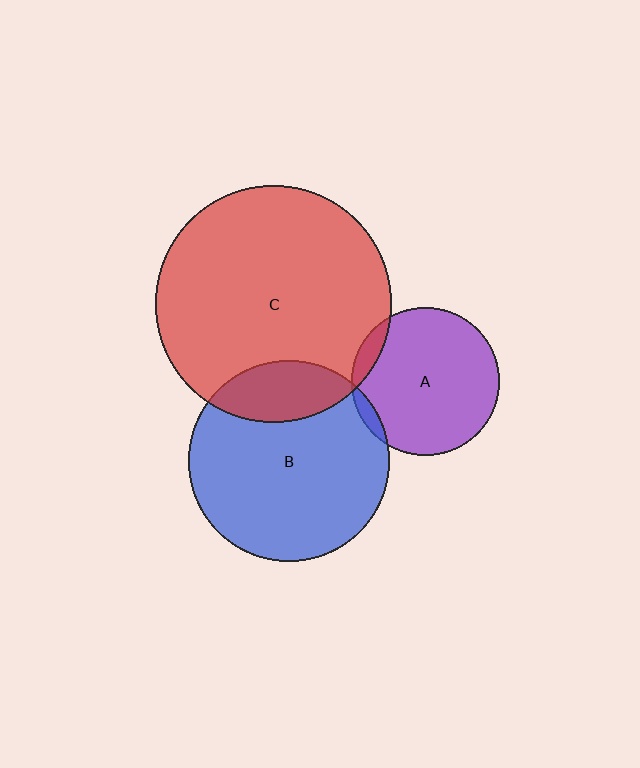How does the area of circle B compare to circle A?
Approximately 1.8 times.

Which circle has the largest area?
Circle C (red).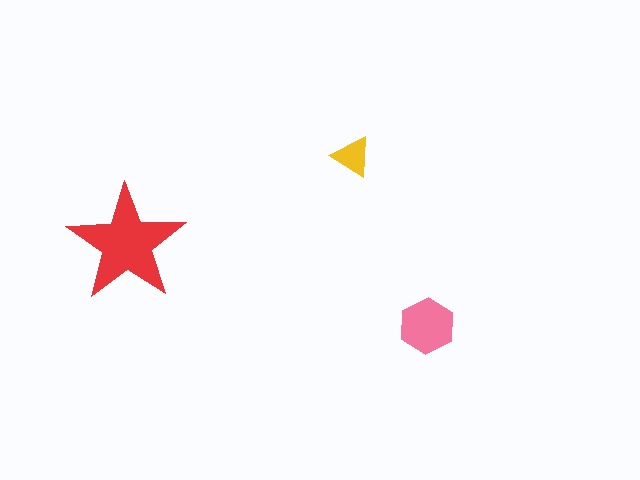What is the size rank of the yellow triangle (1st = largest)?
3rd.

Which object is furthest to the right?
The pink hexagon is rightmost.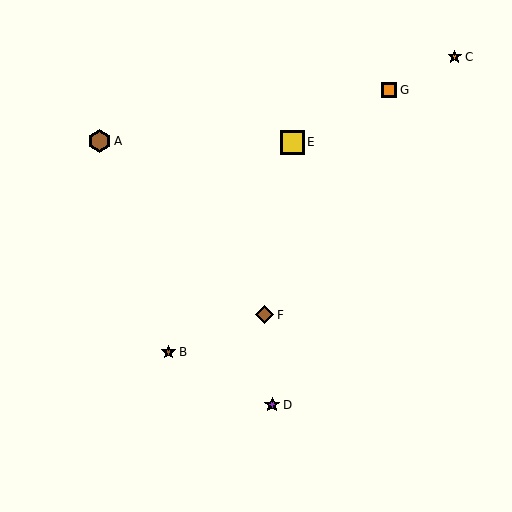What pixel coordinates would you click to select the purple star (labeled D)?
Click at (272, 405) to select the purple star D.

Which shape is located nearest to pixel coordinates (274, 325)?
The brown diamond (labeled F) at (265, 315) is nearest to that location.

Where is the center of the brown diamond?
The center of the brown diamond is at (265, 315).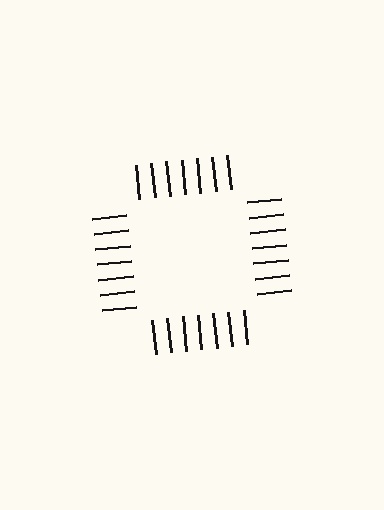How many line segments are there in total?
28 — 7 along each of the 4 edges.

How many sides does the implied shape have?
4 sides — the line-ends trace a square.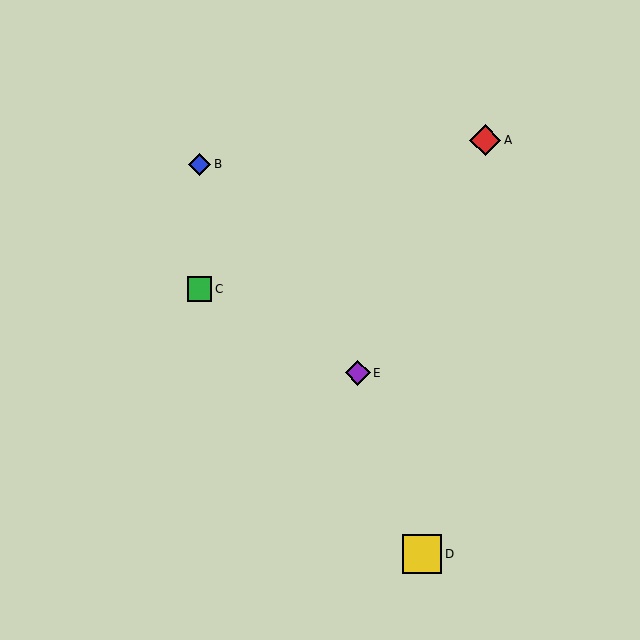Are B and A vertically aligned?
No, B is at x≈200 and A is at x≈485.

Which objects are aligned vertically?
Objects B, C are aligned vertically.